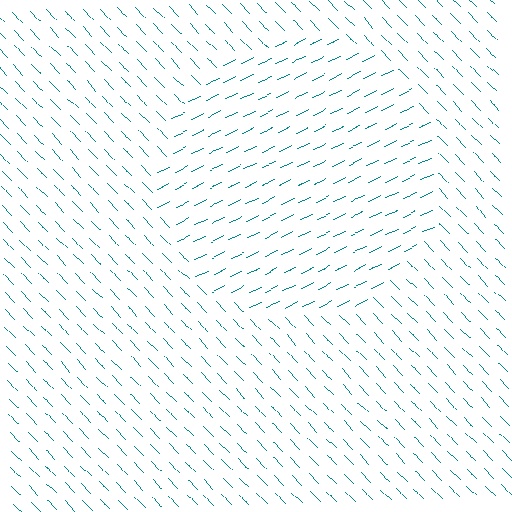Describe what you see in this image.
The image is filled with small teal line segments. A circle region in the image has lines oriented differently from the surrounding lines, creating a visible texture boundary.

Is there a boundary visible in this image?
Yes, there is a texture boundary formed by a change in line orientation.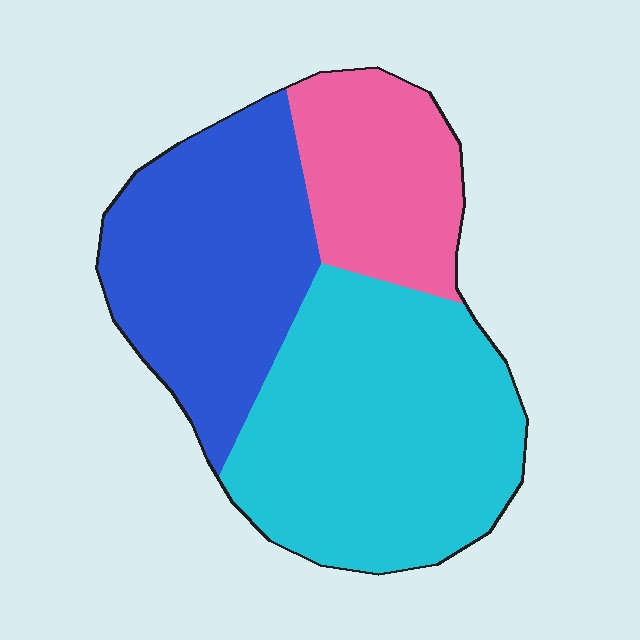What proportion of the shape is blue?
Blue takes up about one third (1/3) of the shape.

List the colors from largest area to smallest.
From largest to smallest: cyan, blue, pink.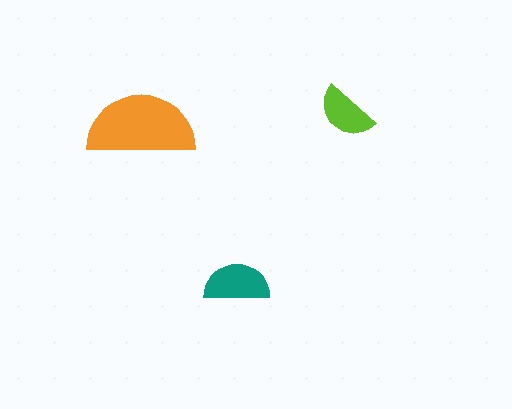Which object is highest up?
The lime semicircle is topmost.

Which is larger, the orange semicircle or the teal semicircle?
The orange one.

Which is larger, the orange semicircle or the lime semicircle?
The orange one.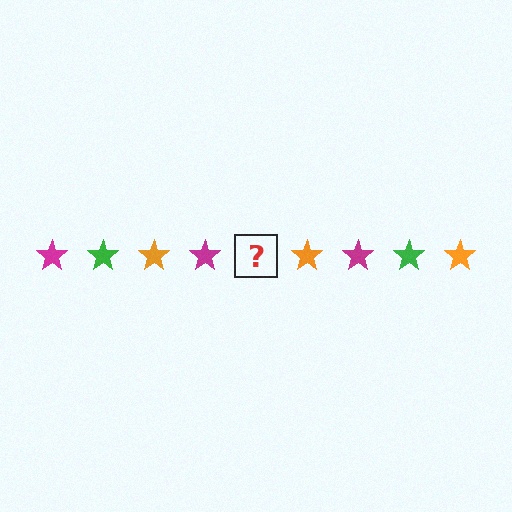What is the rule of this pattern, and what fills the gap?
The rule is that the pattern cycles through magenta, green, orange stars. The gap should be filled with a green star.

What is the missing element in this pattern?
The missing element is a green star.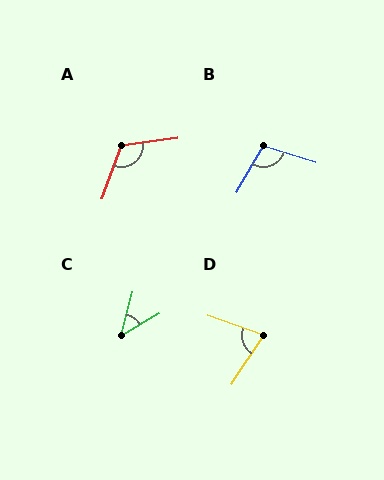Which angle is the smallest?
C, at approximately 44 degrees.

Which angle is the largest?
A, at approximately 118 degrees.